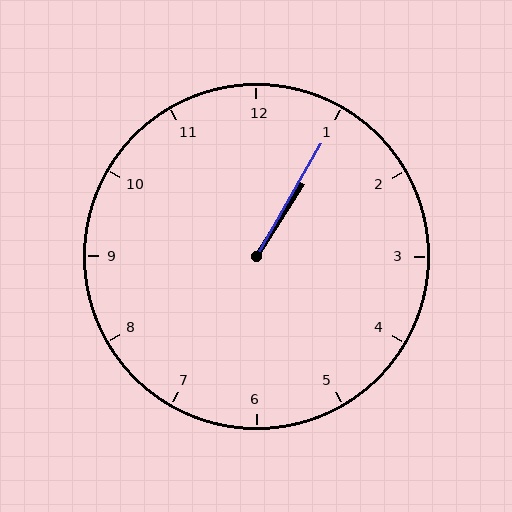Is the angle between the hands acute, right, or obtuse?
It is acute.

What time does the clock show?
1:05.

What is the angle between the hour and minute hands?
Approximately 2 degrees.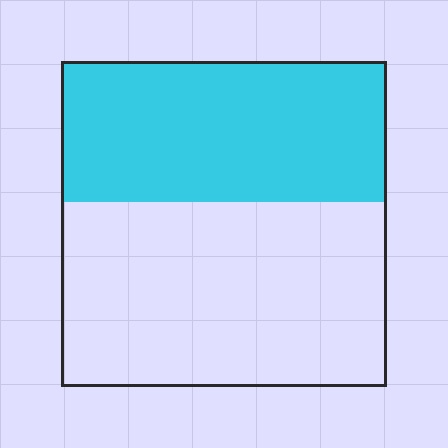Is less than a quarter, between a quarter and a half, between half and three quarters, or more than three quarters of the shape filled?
Between a quarter and a half.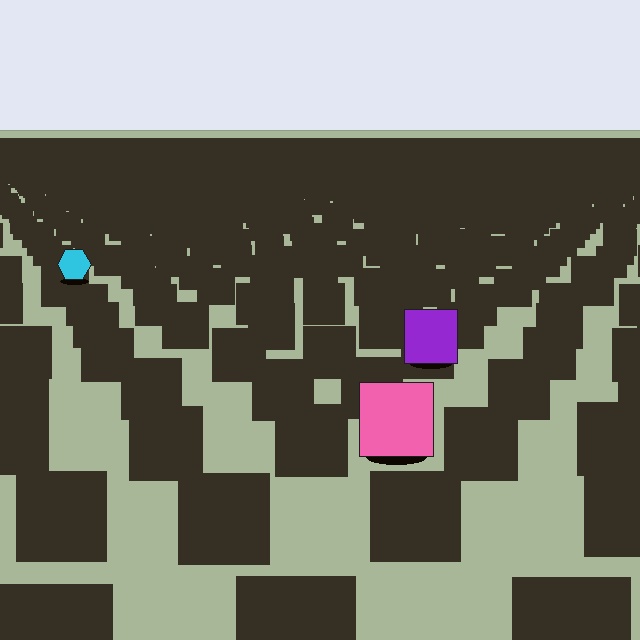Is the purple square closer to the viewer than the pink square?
No. The pink square is closer — you can tell from the texture gradient: the ground texture is coarser near it.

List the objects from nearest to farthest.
From nearest to farthest: the pink square, the purple square, the cyan hexagon.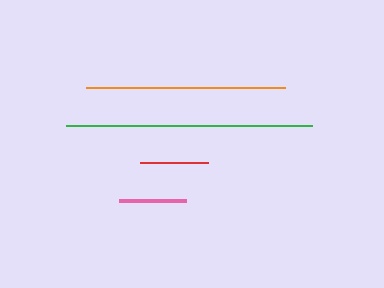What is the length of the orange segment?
The orange segment is approximately 199 pixels long.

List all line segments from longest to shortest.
From longest to shortest: green, orange, red, pink.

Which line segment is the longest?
The green line is the longest at approximately 246 pixels.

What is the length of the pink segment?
The pink segment is approximately 67 pixels long.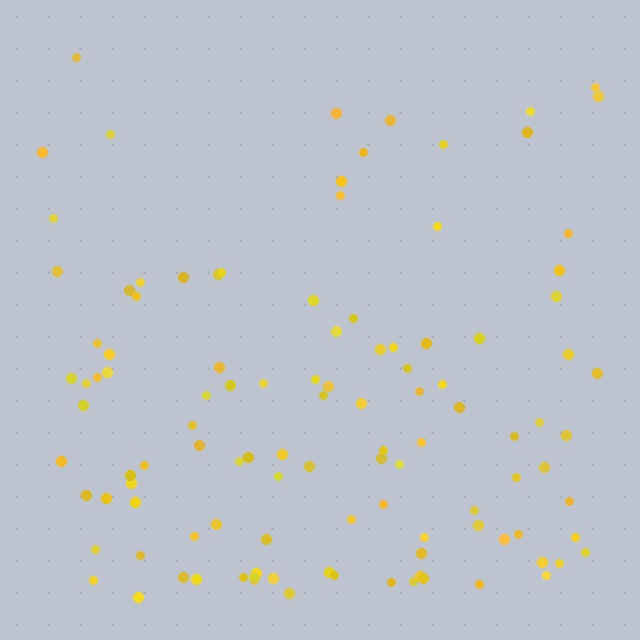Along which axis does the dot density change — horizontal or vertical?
Vertical.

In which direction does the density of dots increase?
From top to bottom, with the bottom side densest.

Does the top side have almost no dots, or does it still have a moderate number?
Still a moderate number, just noticeably fewer than the bottom.